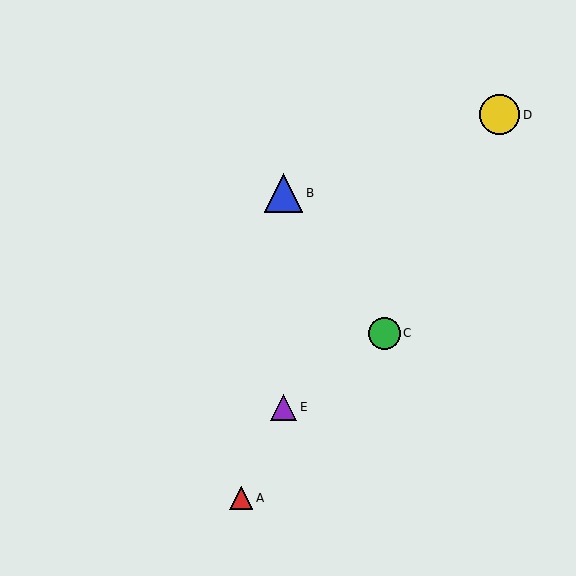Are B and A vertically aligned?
No, B is at x≈284 and A is at x≈242.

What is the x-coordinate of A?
Object A is at x≈242.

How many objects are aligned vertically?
2 objects (B, E) are aligned vertically.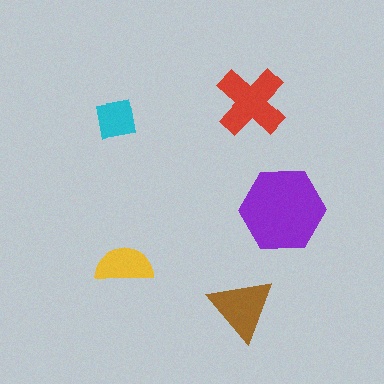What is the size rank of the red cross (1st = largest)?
2nd.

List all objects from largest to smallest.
The purple hexagon, the red cross, the brown triangle, the yellow semicircle, the cyan square.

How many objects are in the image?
There are 5 objects in the image.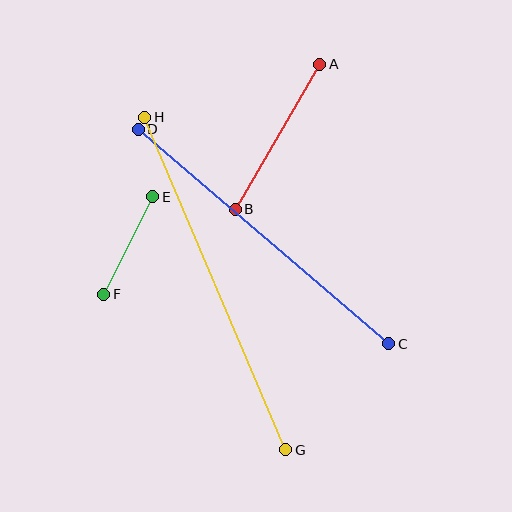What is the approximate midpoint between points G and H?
The midpoint is at approximately (215, 284) pixels.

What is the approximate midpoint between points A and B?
The midpoint is at approximately (277, 137) pixels.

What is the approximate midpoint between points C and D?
The midpoint is at approximately (264, 237) pixels.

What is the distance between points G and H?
The distance is approximately 361 pixels.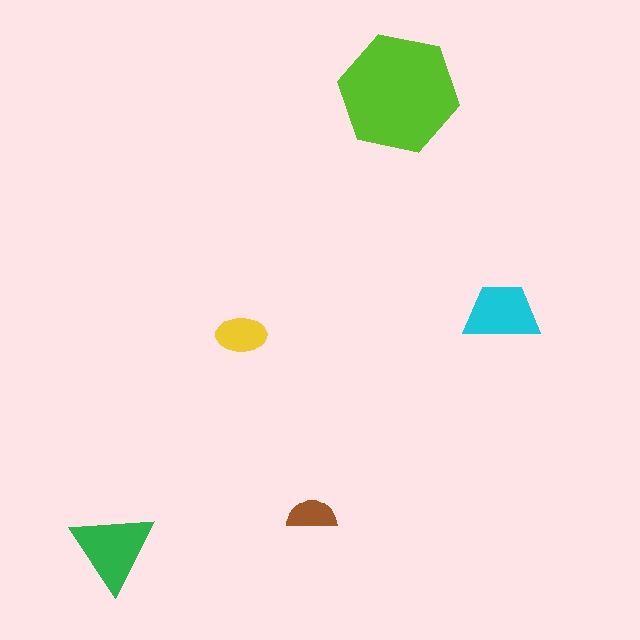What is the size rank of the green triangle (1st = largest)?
2nd.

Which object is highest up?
The lime hexagon is topmost.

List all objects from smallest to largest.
The brown semicircle, the yellow ellipse, the cyan trapezoid, the green triangle, the lime hexagon.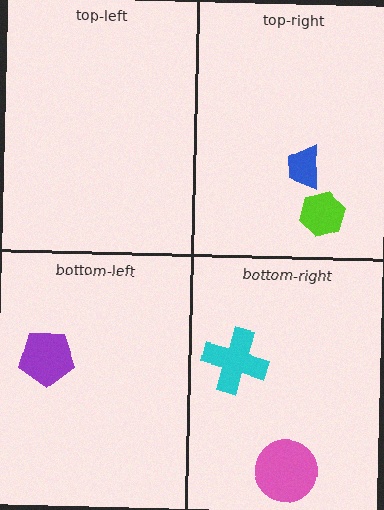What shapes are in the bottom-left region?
The purple pentagon.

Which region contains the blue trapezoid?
The top-right region.